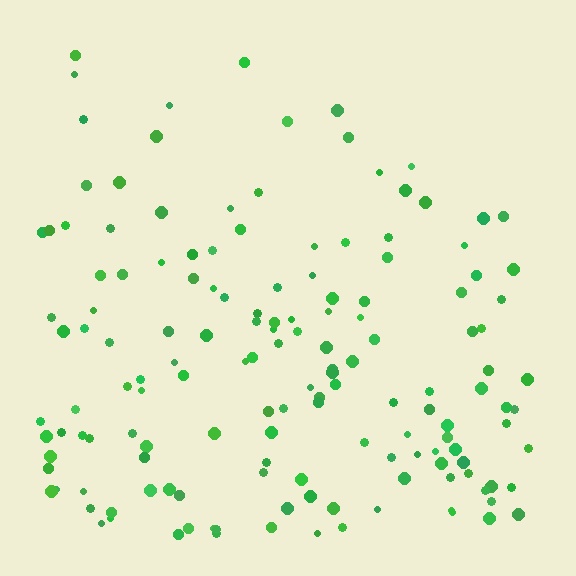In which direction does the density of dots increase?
From top to bottom, with the bottom side densest.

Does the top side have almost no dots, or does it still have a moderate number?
Still a moderate number, just noticeably fewer than the bottom.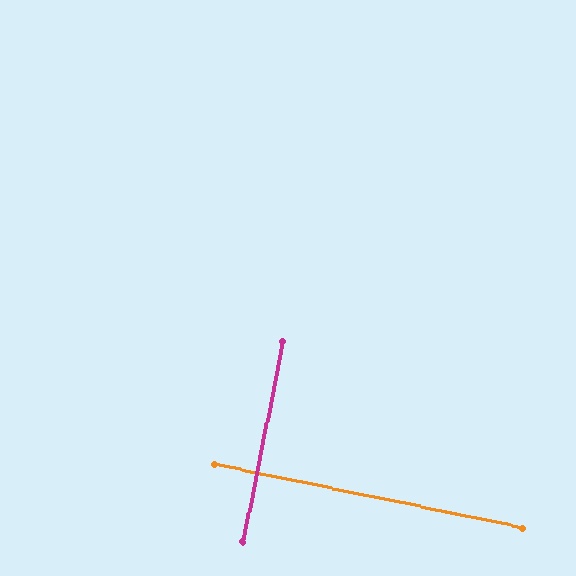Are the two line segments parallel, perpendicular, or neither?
Perpendicular — they meet at approximately 90°.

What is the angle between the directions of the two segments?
Approximately 90 degrees.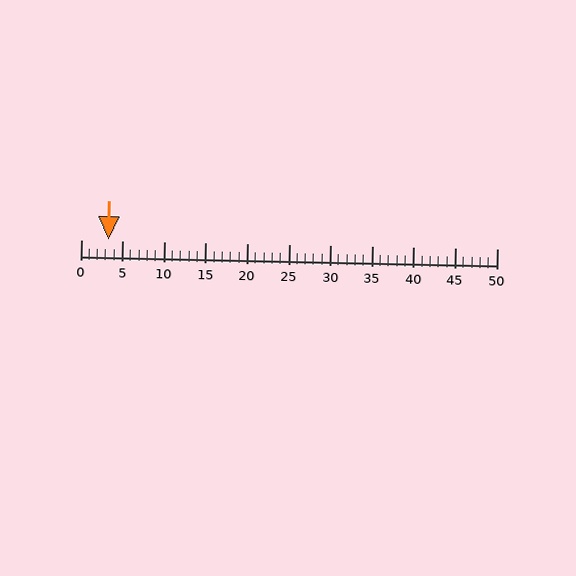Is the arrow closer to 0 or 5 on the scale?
The arrow is closer to 5.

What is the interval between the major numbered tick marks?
The major tick marks are spaced 5 units apart.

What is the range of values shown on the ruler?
The ruler shows values from 0 to 50.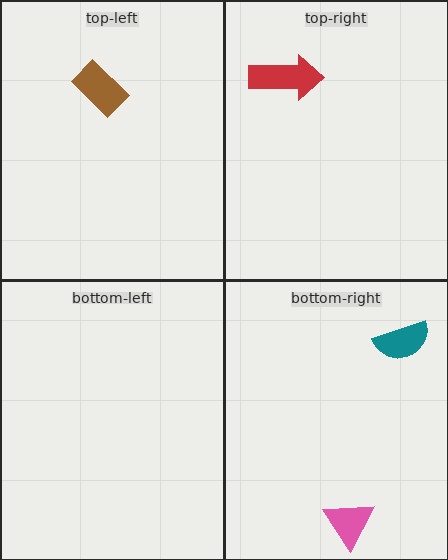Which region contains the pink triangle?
The bottom-right region.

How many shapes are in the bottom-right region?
2.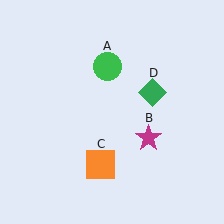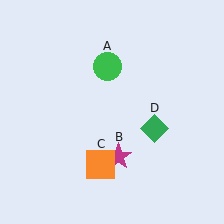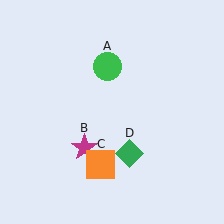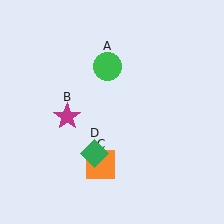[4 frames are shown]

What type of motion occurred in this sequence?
The magenta star (object B), green diamond (object D) rotated clockwise around the center of the scene.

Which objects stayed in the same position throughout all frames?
Green circle (object A) and orange square (object C) remained stationary.